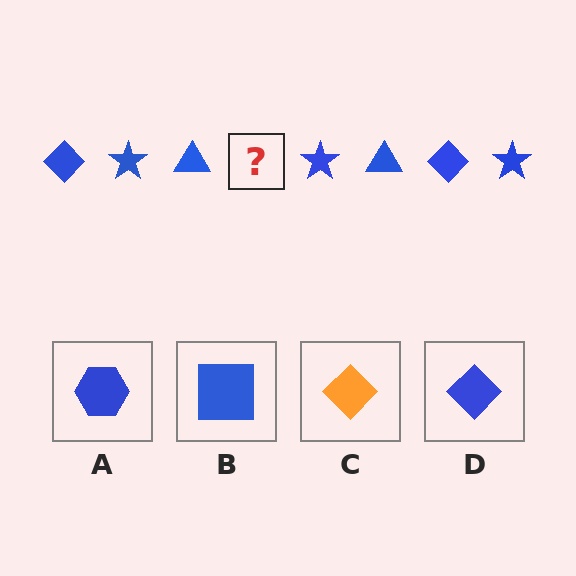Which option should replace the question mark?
Option D.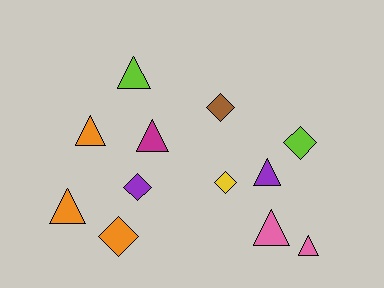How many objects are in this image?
There are 12 objects.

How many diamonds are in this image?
There are 5 diamonds.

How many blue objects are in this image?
There are no blue objects.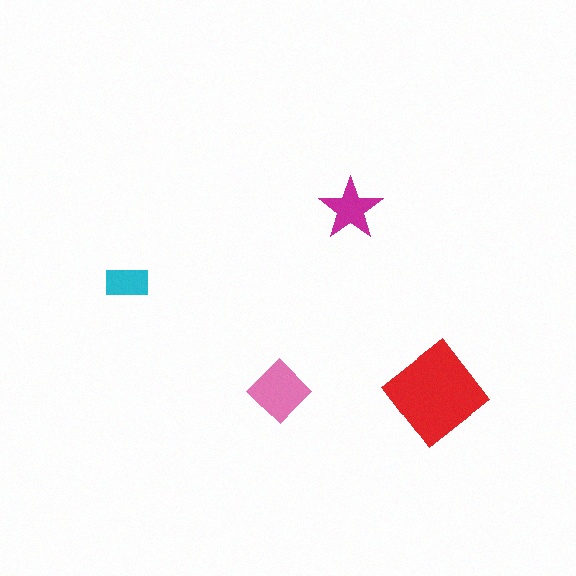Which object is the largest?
The red diamond.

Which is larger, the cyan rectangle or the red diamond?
The red diamond.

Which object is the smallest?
The cyan rectangle.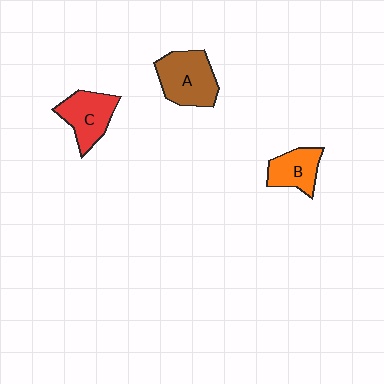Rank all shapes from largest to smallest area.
From largest to smallest: A (brown), C (red), B (orange).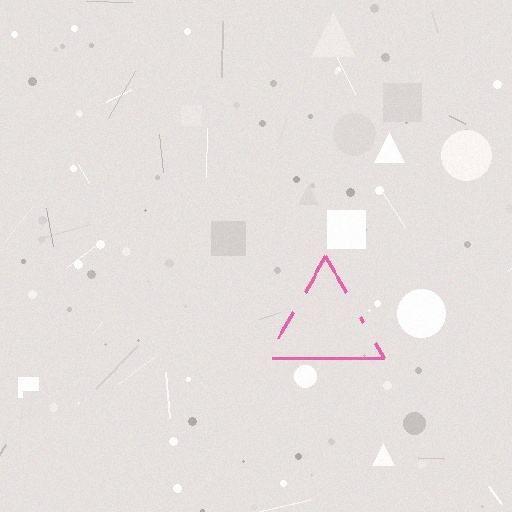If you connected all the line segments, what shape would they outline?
They would outline a triangle.